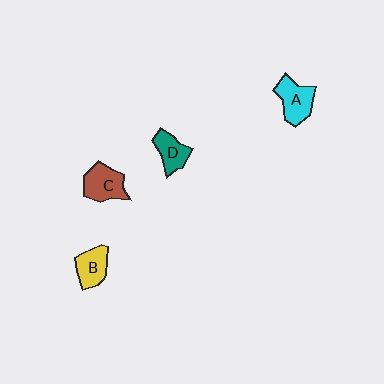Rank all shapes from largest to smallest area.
From largest to smallest: A (cyan), C (brown), B (yellow), D (teal).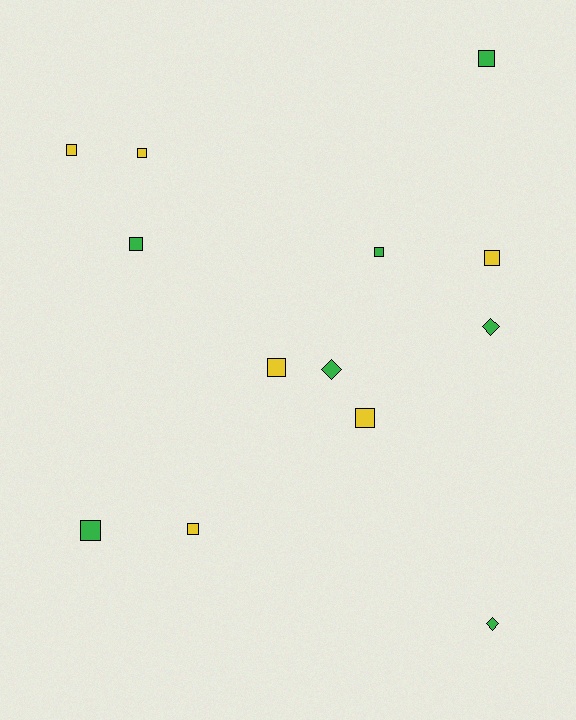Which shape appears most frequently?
Square, with 10 objects.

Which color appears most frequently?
Green, with 7 objects.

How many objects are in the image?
There are 13 objects.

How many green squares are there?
There are 4 green squares.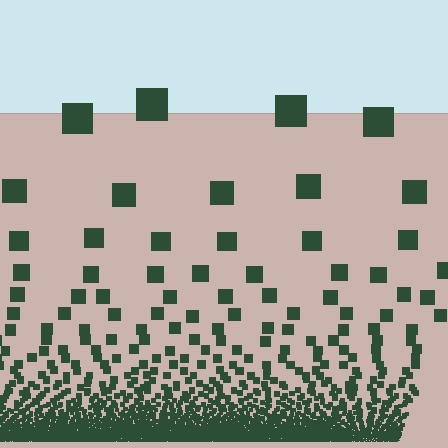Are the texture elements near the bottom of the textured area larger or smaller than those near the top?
Smaller. The gradient is inverted — elements near the bottom are smaller and denser.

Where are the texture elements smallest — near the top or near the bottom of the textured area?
Near the bottom.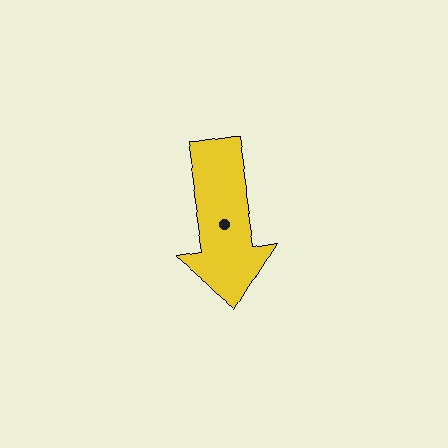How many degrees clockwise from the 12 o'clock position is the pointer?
Approximately 171 degrees.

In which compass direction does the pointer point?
South.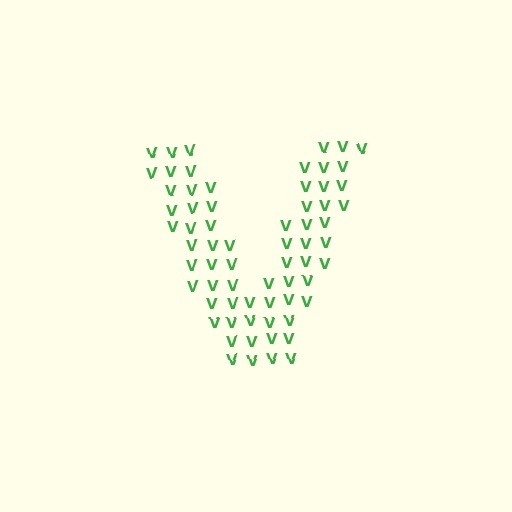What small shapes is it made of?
It is made of small letter V's.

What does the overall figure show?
The overall figure shows the letter V.